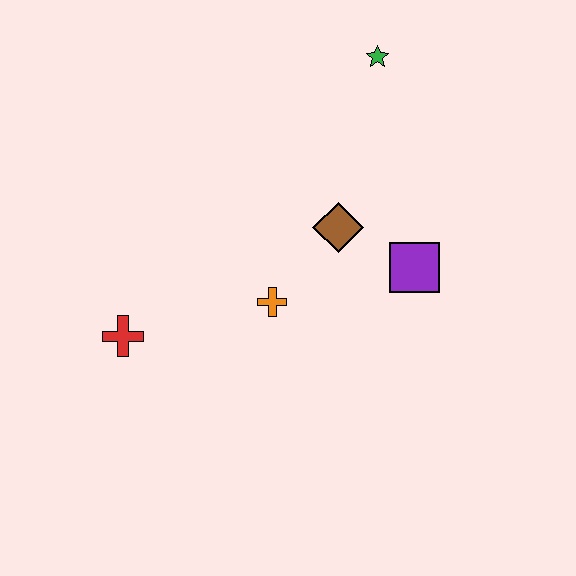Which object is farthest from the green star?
The red cross is farthest from the green star.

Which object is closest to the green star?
The brown diamond is closest to the green star.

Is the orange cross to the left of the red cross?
No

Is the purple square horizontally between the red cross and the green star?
No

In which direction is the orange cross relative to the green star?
The orange cross is below the green star.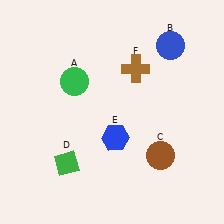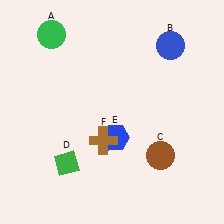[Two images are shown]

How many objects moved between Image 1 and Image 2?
2 objects moved between the two images.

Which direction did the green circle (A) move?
The green circle (A) moved up.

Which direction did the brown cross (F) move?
The brown cross (F) moved down.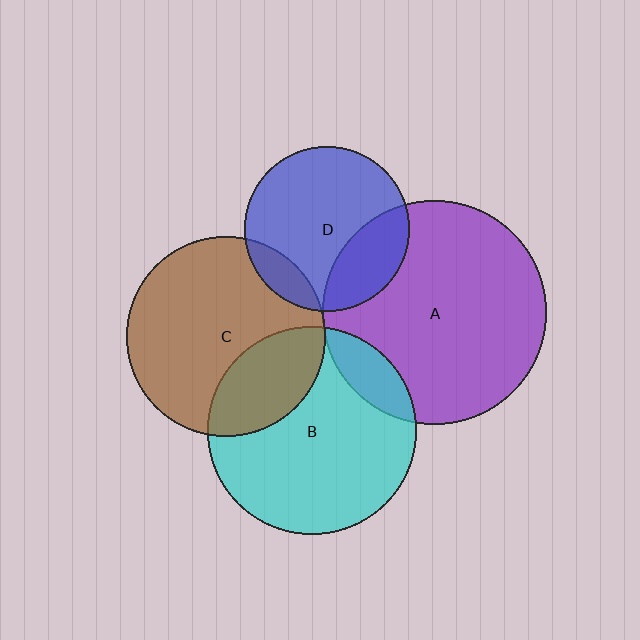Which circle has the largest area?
Circle A (purple).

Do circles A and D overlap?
Yes.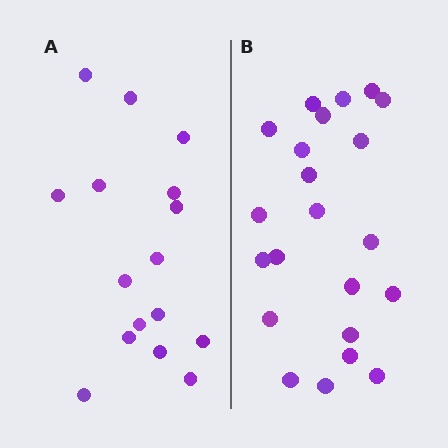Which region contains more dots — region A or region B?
Region B (the right region) has more dots.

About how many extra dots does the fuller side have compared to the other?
Region B has about 6 more dots than region A.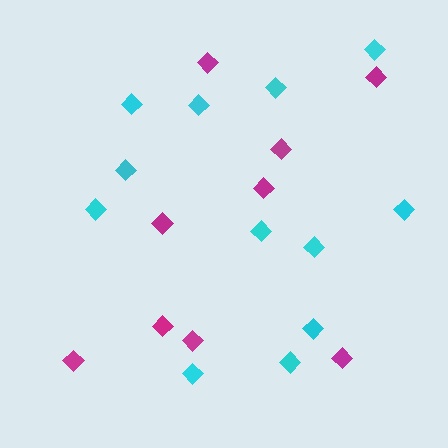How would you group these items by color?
There are 2 groups: one group of magenta diamonds (9) and one group of cyan diamonds (12).